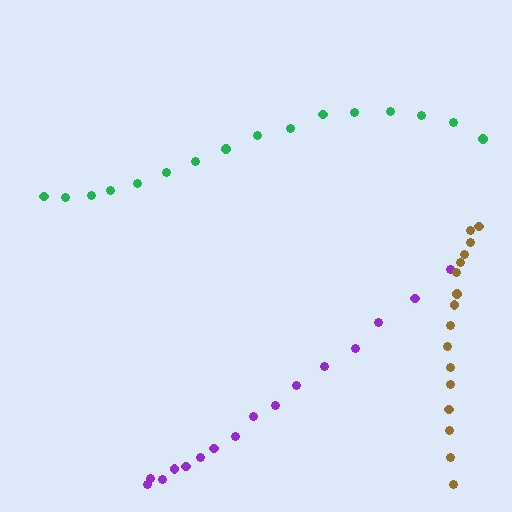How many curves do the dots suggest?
There are 3 distinct paths.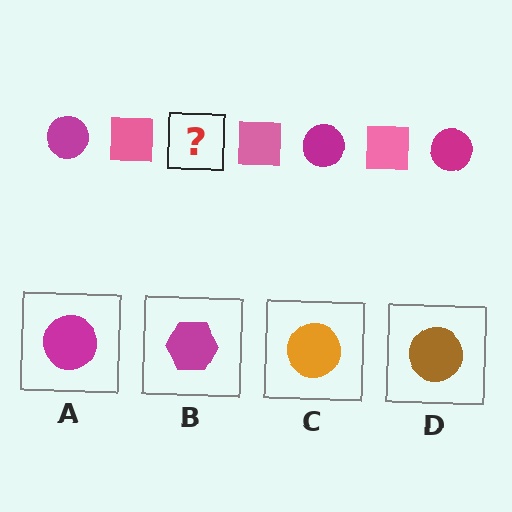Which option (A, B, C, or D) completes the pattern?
A.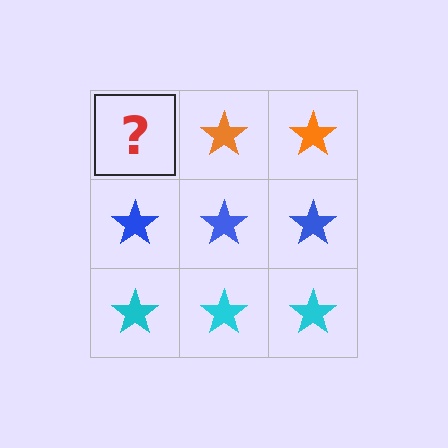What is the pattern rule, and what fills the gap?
The rule is that each row has a consistent color. The gap should be filled with an orange star.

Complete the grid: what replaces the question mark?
The question mark should be replaced with an orange star.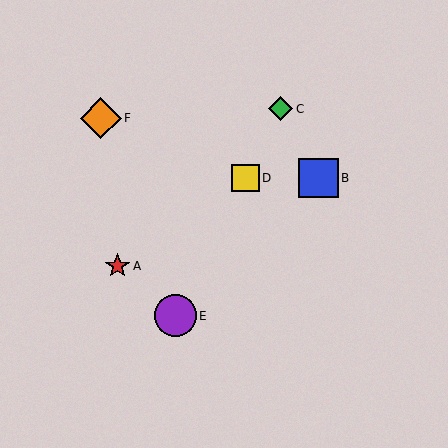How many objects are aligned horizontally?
2 objects (B, D) are aligned horizontally.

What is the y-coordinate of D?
Object D is at y≈178.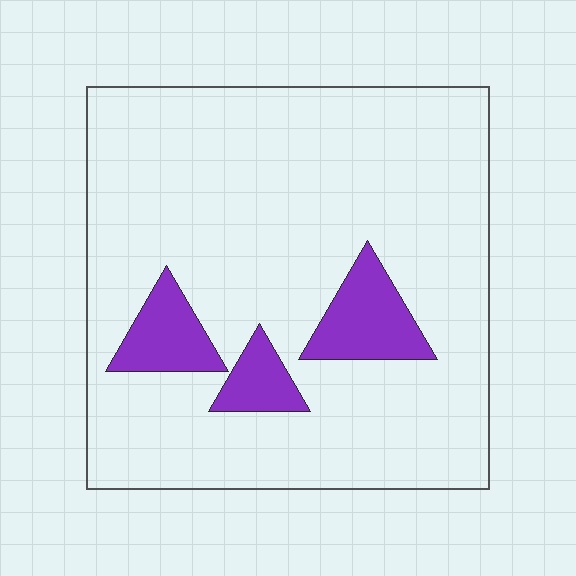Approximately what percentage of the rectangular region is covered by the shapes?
Approximately 10%.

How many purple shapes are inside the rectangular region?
3.